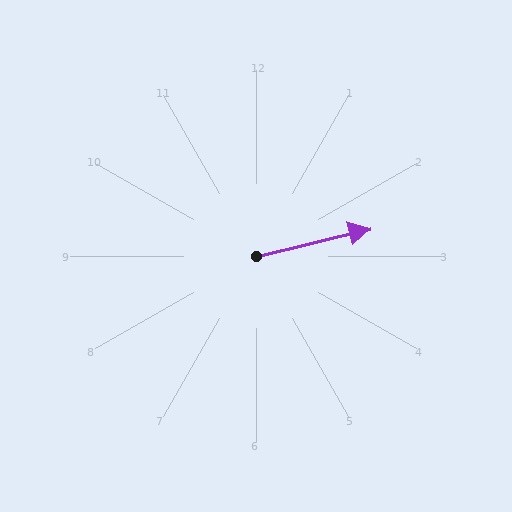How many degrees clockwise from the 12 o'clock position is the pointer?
Approximately 76 degrees.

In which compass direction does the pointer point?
East.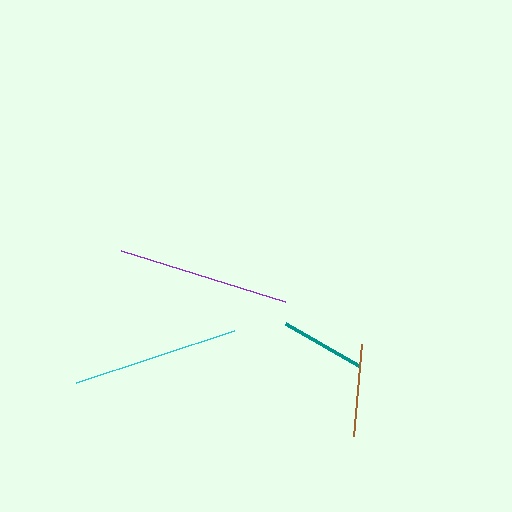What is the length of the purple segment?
The purple segment is approximately 171 pixels long.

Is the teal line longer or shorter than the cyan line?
The cyan line is longer than the teal line.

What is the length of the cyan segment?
The cyan segment is approximately 167 pixels long.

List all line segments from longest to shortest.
From longest to shortest: purple, cyan, brown, teal.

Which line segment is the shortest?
The teal line is the shortest at approximately 85 pixels.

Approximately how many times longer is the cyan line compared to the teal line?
The cyan line is approximately 2.0 times the length of the teal line.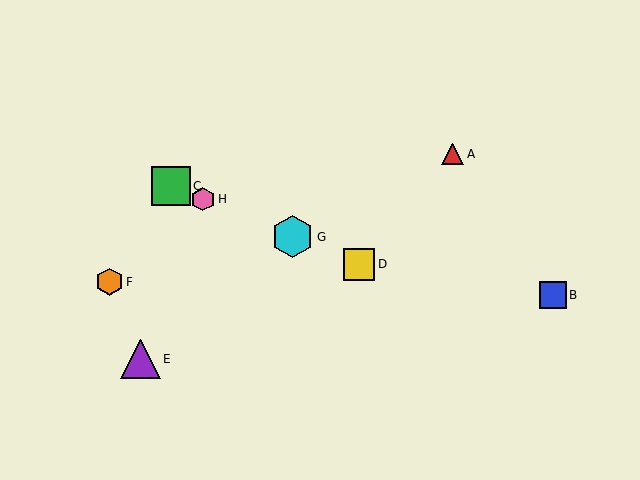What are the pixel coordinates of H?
Object H is at (203, 199).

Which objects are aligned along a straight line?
Objects C, D, G, H are aligned along a straight line.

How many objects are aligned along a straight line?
4 objects (C, D, G, H) are aligned along a straight line.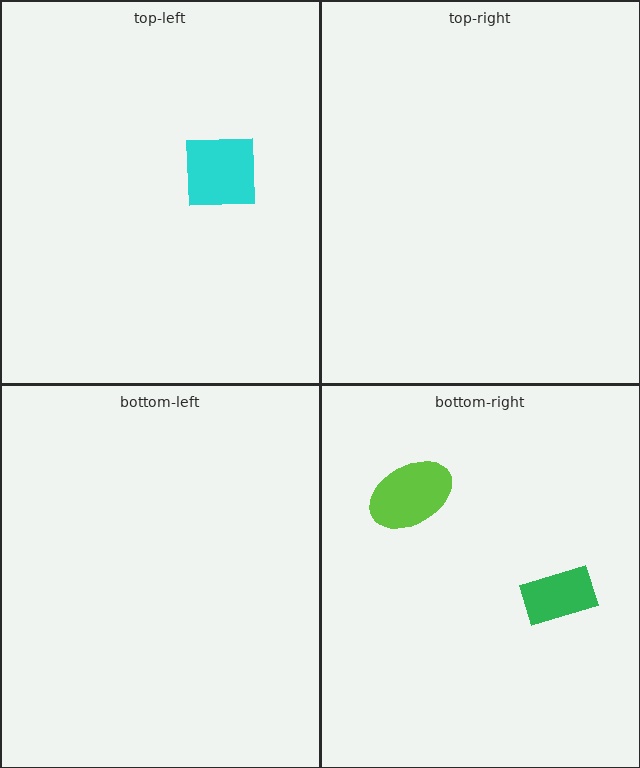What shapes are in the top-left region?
The cyan square.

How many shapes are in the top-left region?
1.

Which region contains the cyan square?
The top-left region.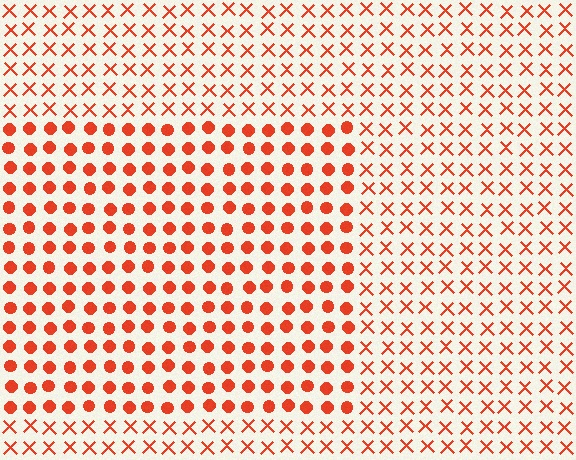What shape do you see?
I see a rectangle.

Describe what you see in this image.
The image is filled with small red elements arranged in a uniform grid. A rectangle-shaped region contains circles, while the surrounding area contains X marks. The boundary is defined purely by the change in element shape.